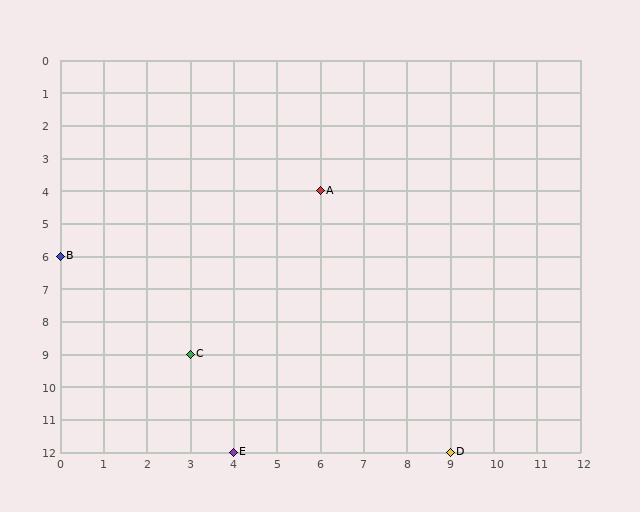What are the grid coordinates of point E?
Point E is at grid coordinates (4, 12).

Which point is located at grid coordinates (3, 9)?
Point C is at (3, 9).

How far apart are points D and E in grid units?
Points D and E are 5 columns apart.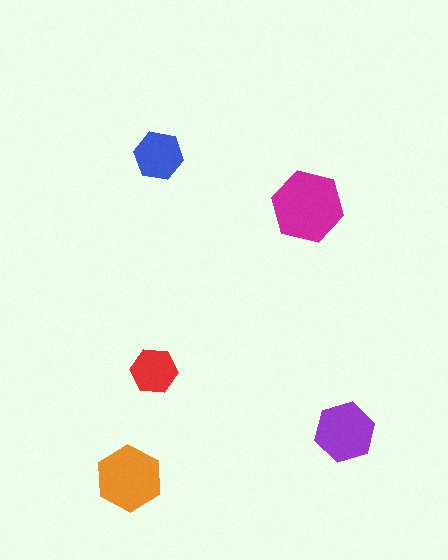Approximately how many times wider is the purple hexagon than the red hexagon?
About 1.5 times wider.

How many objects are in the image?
There are 5 objects in the image.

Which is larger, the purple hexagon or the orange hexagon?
The orange one.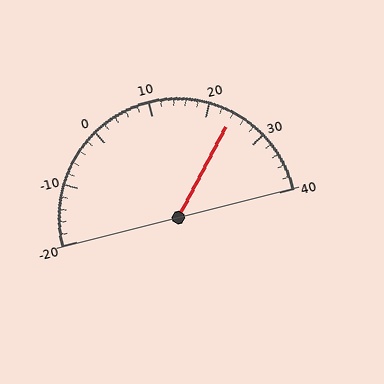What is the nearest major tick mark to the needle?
The nearest major tick mark is 20.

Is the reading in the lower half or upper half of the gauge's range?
The reading is in the upper half of the range (-20 to 40).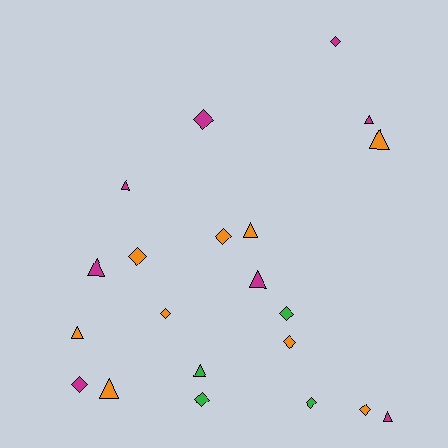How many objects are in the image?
There are 21 objects.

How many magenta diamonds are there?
There are 3 magenta diamonds.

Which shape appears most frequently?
Diamond, with 11 objects.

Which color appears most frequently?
Orange, with 9 objects.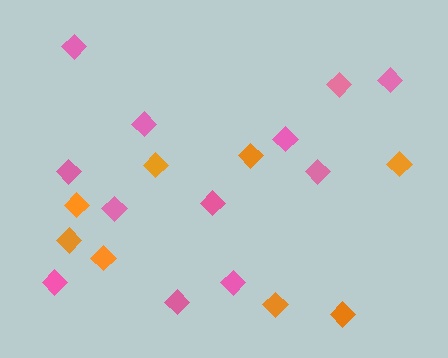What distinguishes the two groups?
There are 2 groups: one group of orange diamonds (8) and one group of pink diamonds (12).